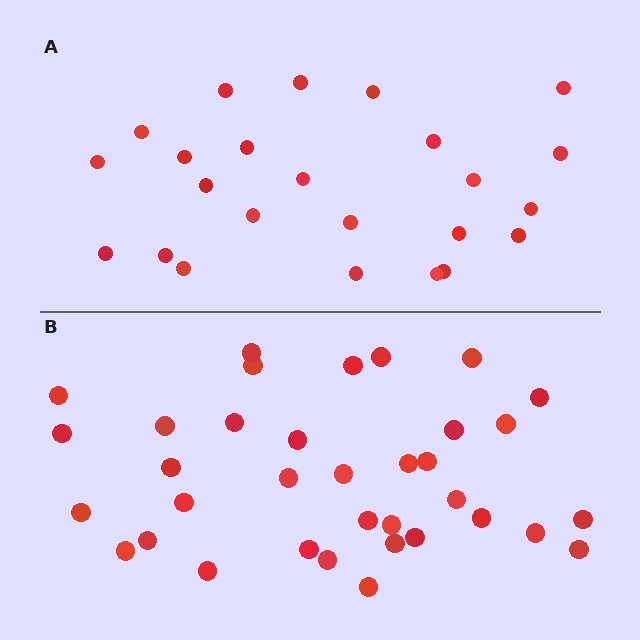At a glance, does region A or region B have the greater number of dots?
Region B (the bottom region) has more dots.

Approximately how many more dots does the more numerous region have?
Region B has roughly 12 or so more dots than region A.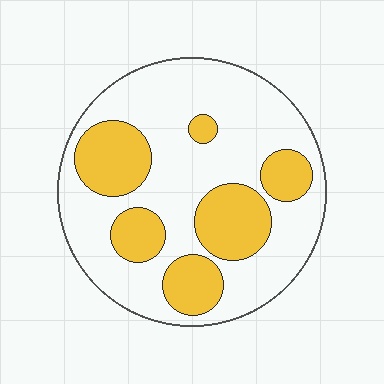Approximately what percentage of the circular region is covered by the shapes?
Approximately 30%.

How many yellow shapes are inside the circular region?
6.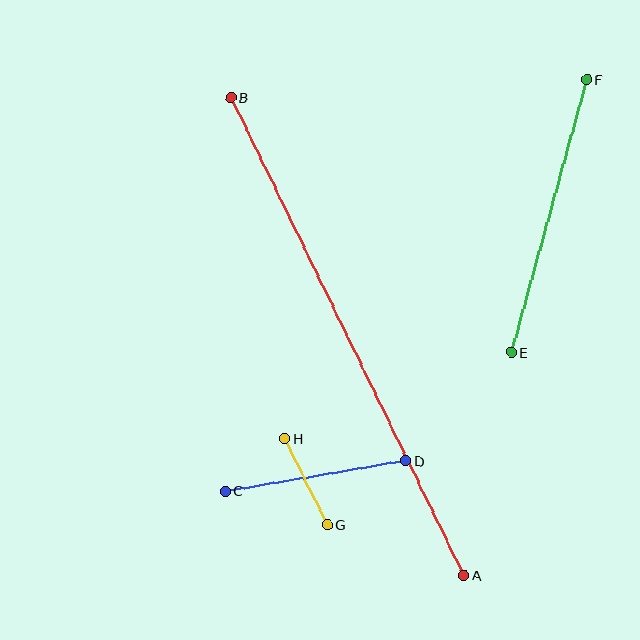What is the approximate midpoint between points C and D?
The midpoint is at approximately (316, 476) pixels.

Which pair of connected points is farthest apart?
Points A and B are farthest apart.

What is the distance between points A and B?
The distance is approximately 532 pixels.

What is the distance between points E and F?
The distance is approximately 283 pixels.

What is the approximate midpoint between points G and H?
The midpoint is at approximately (306, 482) pixels.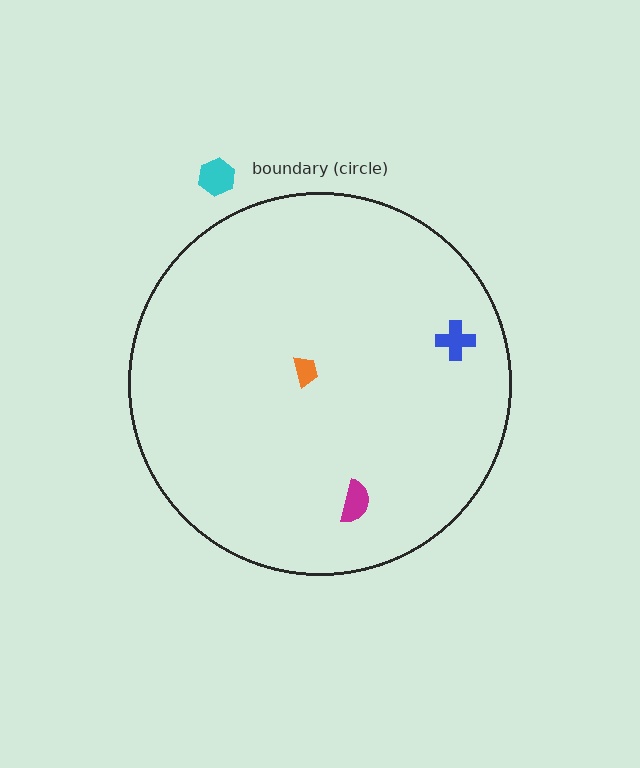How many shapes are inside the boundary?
3 inside, 1 outside.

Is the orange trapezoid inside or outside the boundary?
Inside.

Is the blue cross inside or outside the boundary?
Inside.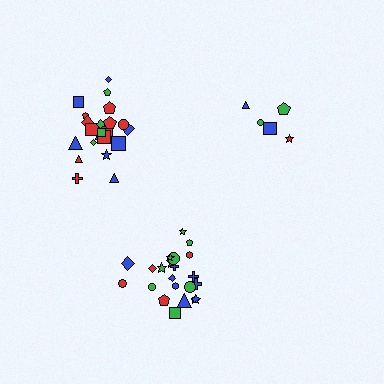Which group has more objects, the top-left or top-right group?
The top-left group.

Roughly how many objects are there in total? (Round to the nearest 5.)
Roughly 50 objects in total.